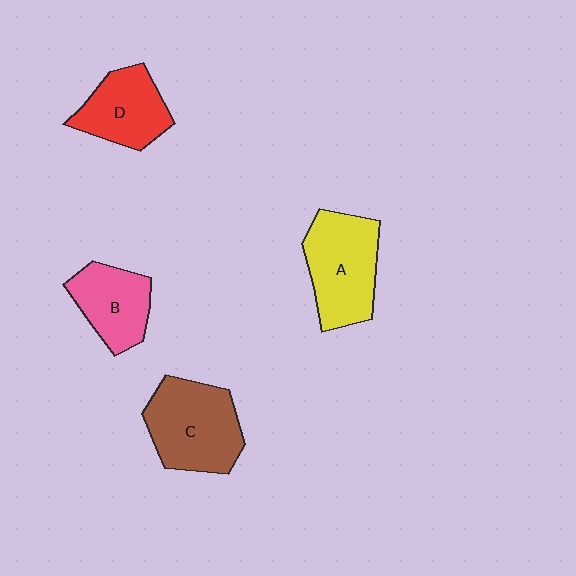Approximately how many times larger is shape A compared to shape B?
Approximately 1.4 times.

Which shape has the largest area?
Shape C (brown).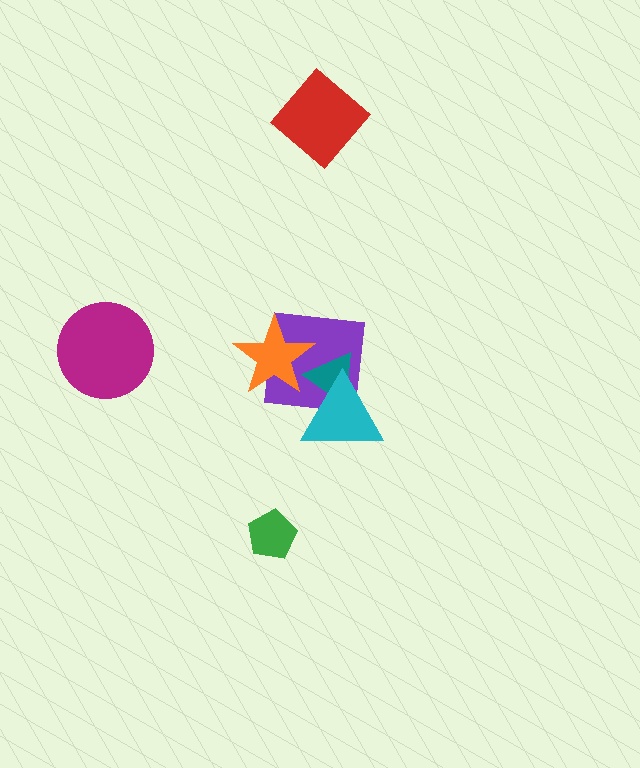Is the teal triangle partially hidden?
Yes, it is partially covered by another shape.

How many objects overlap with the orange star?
2 objects overlap with the orange star.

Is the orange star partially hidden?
Yes, it is partially covered by another shape.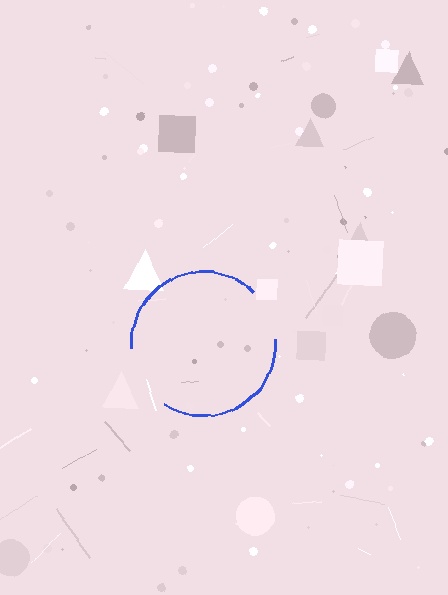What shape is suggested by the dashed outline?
The dashed outline suggests a circle.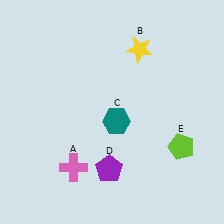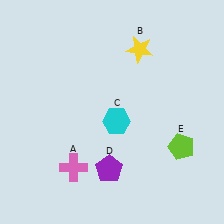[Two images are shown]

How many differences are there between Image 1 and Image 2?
There is 1 difference between the two images.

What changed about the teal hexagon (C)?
In Image 1, C is teal. In Image 2, it changed to cyan.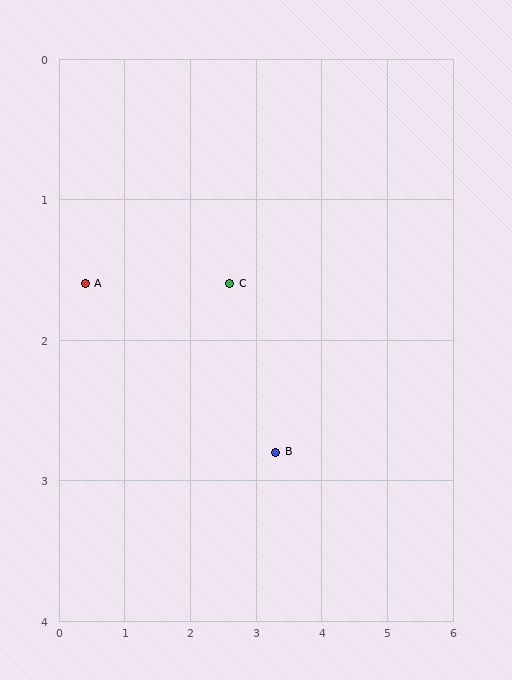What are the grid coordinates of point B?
Point B is at approximately (3.3, 2.8).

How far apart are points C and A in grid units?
Points C and A are about 2.2 grid units apart.